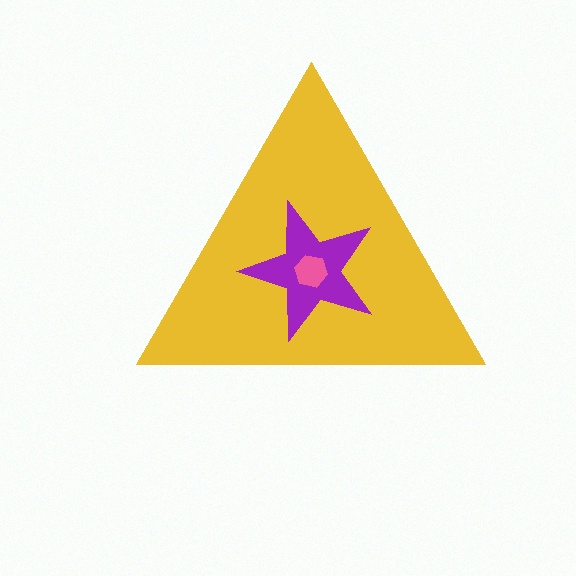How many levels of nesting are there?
3.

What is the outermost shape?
The yellow triangle.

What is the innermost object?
The pink hexagon.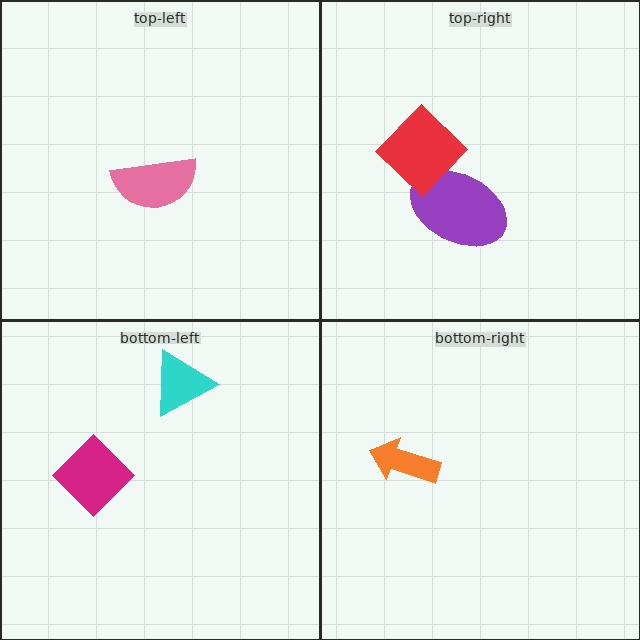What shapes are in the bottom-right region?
The orange arrow.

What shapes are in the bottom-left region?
The magenta diamond, the cyan triangle.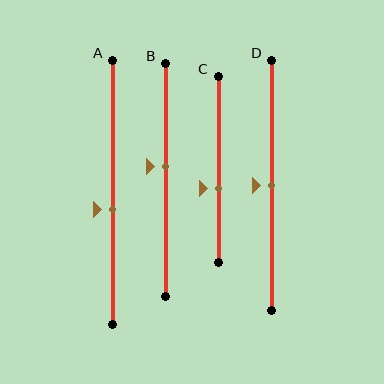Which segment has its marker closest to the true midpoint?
Segment D has its marker closest to the true midpoint.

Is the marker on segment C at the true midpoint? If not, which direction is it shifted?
No, the marker on segment C is shifted downward by about 10% of the segment length.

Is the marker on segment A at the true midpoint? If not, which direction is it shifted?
No, the marker on segment A is shifted downward by about 7% of the segment length.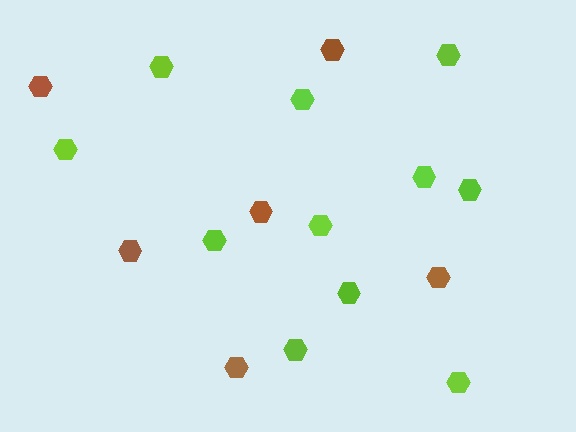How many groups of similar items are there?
There are 2 groups: one group of brown hexagons (6) and one group of lime hexagons (11).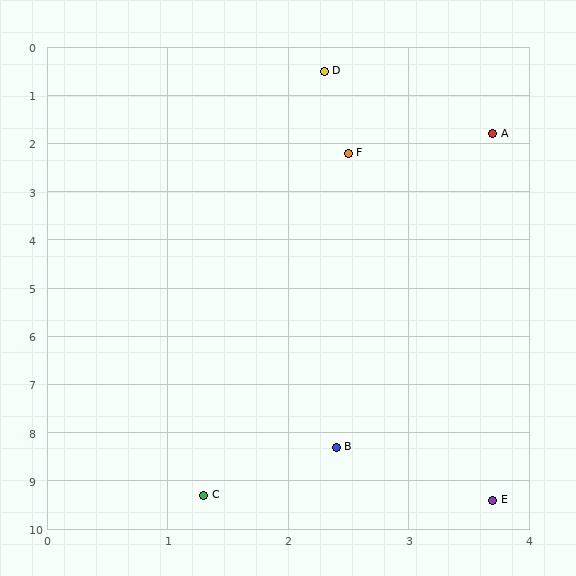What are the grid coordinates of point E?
Point E is at approximately (3.7, 9.4).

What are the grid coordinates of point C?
Point C is at approximately (1.3, 9.3).